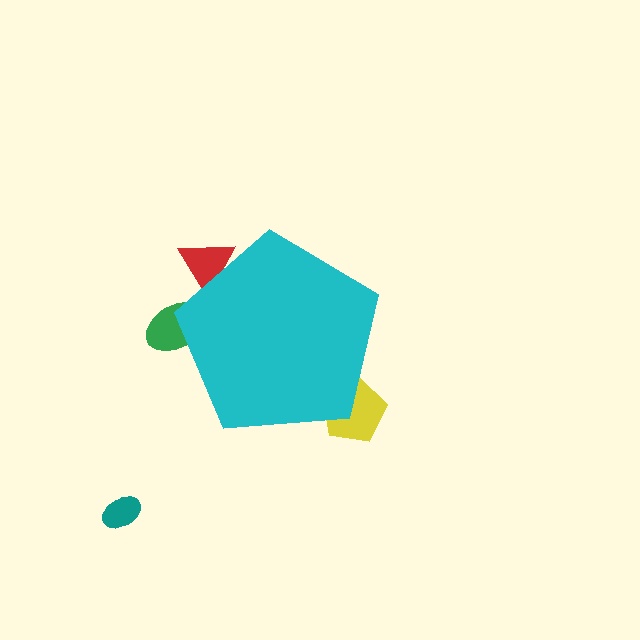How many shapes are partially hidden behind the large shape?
3 shapes are partially hidden.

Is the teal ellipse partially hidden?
No, the teal ellipse is fully visible.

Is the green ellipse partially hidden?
Yes, the green ellipse is partially hidden behind the cyan pentagon.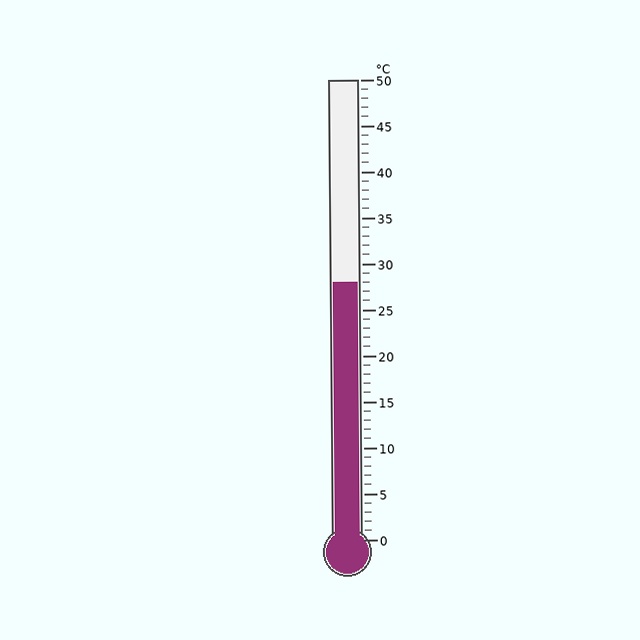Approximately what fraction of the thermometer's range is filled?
The thermometer is filled to approximately 55% of its range.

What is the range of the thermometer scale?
The thermometer scale ranges from 0°C to 50°C.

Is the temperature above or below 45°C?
The temperature is below 45°C.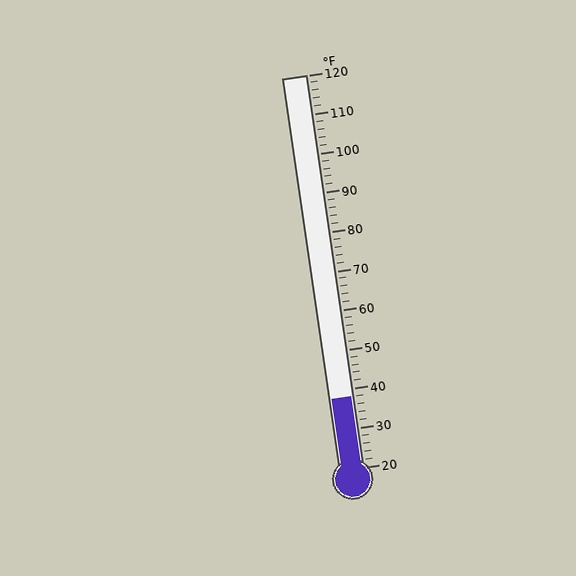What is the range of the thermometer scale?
The thermometer scale ranges from 20°F to 120°F.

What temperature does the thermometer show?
The thermometer shows approximately 38°F.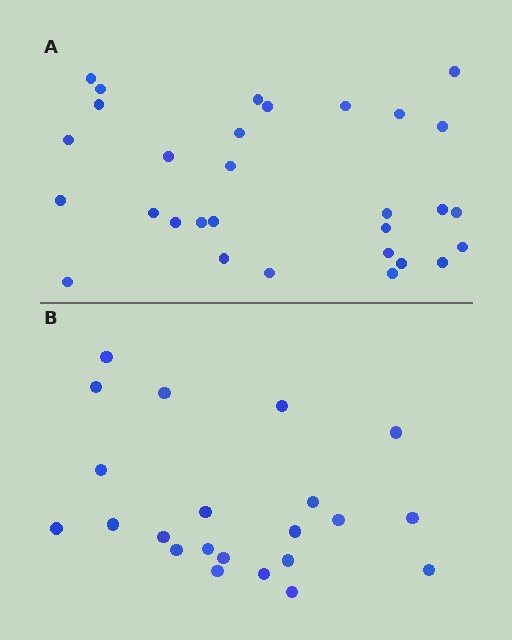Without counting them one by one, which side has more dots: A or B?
Region A (the top region) has more dots.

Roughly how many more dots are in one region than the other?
Region A has roughly 8 or so more dots than region B.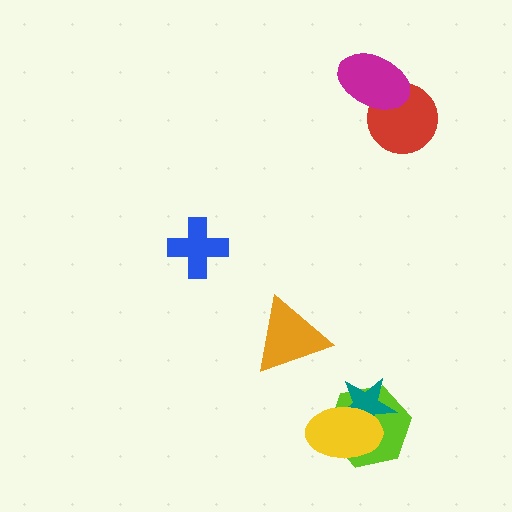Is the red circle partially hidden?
Yes, it is partially covered by another shape.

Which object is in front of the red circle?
The magenta ellipse is in front of the red circle.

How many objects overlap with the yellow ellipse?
2 objects overlap with the yellow ellipse.